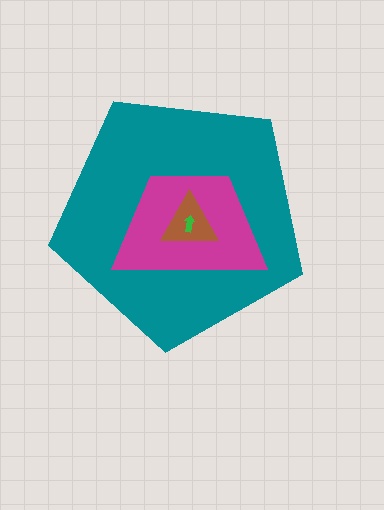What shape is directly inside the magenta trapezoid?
The brown triangle.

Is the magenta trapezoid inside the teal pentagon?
Yes.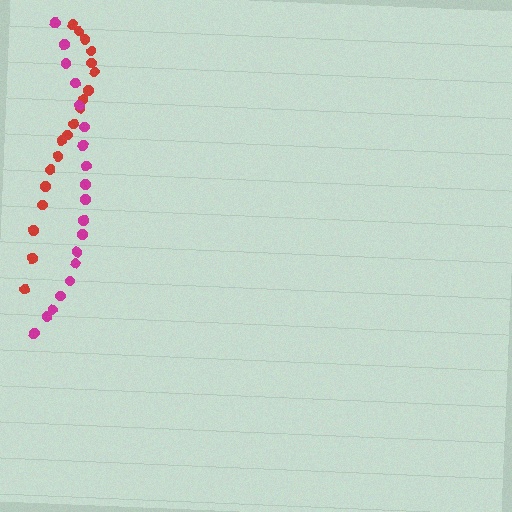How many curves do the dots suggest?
There are 2 distinct paths.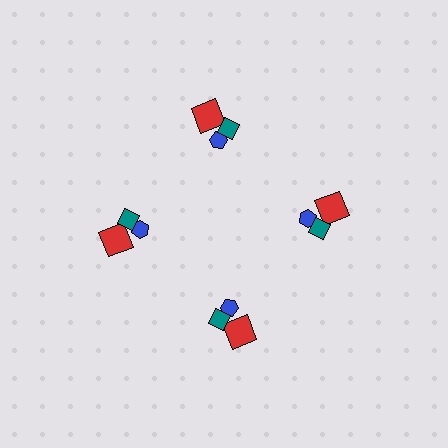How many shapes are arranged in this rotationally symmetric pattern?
There are 12 shapes, arranged in 4 groups of 3.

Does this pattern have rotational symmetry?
Yes, this pattern has 4-fold rotational symmetry. It looks the same after rotating 90 degrees around the center.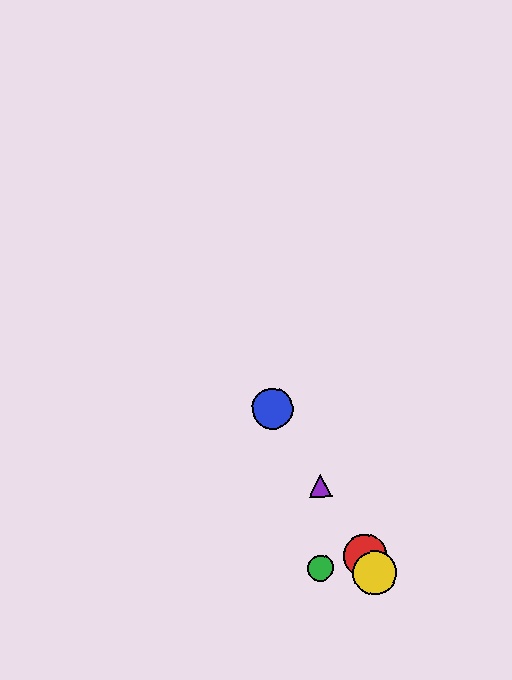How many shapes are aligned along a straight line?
4 shapes (the red circle, the blue circle, the yellow circle, the purple triangle) are aligned along a straight line.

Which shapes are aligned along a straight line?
The red circle, the blue circle, the yellow circle, the purple triangle are aligned along a straight line.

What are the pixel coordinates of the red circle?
The red circle is at (364, 556).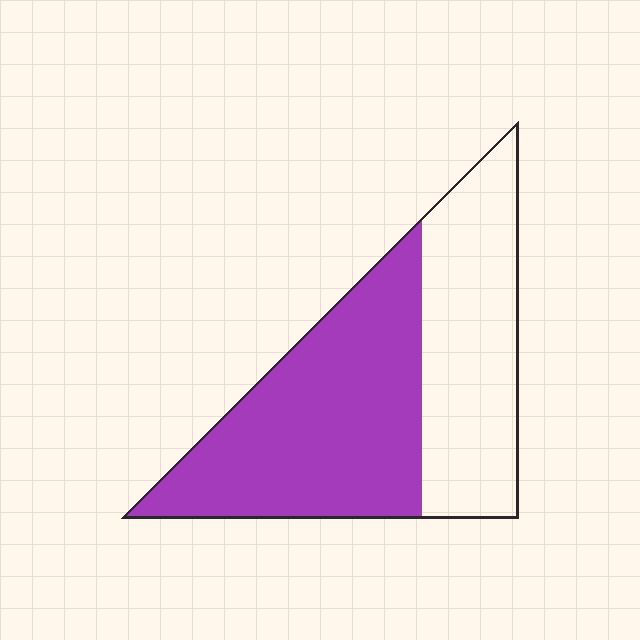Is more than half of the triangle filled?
Yes.